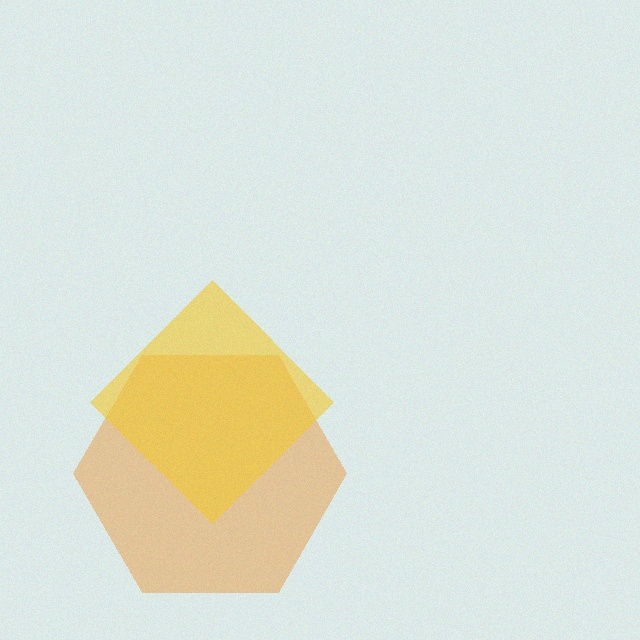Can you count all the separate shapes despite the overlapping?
Yes, there are 2 separate shapes.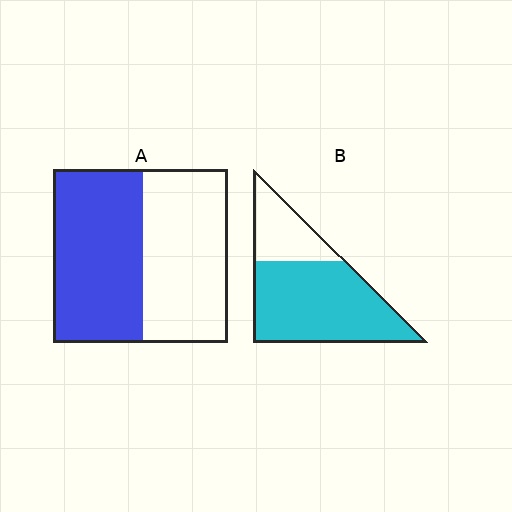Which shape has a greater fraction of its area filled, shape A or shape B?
Shape B.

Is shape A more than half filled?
Roughly half.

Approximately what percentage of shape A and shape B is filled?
A is approximately 50% and B is approximately 70%.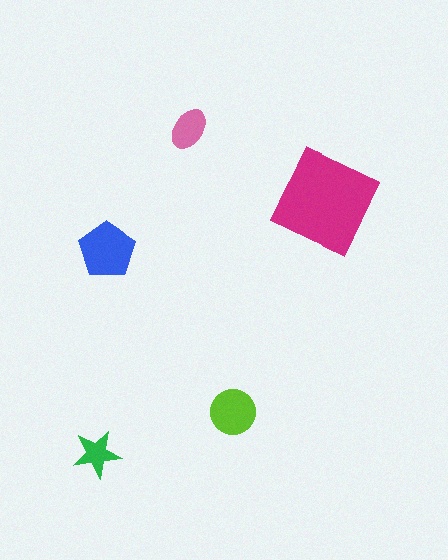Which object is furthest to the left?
The green star is leftmost.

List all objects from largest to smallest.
The magenta square, the blue pentagon, the lime circle, the pink ellipse, the green star.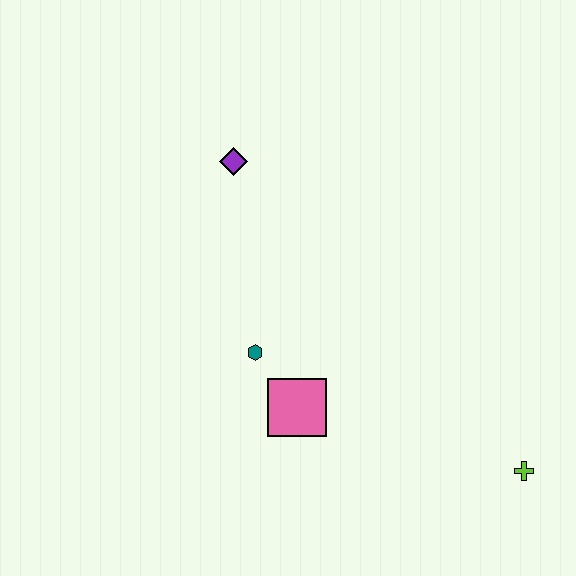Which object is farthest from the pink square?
The purple diamond is farthest from the pink square.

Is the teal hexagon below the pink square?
No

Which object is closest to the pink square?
The teal hexagon is closest to the pink square.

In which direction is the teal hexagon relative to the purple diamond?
The teal hexagon is below the purple diamond.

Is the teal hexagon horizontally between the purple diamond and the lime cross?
Yes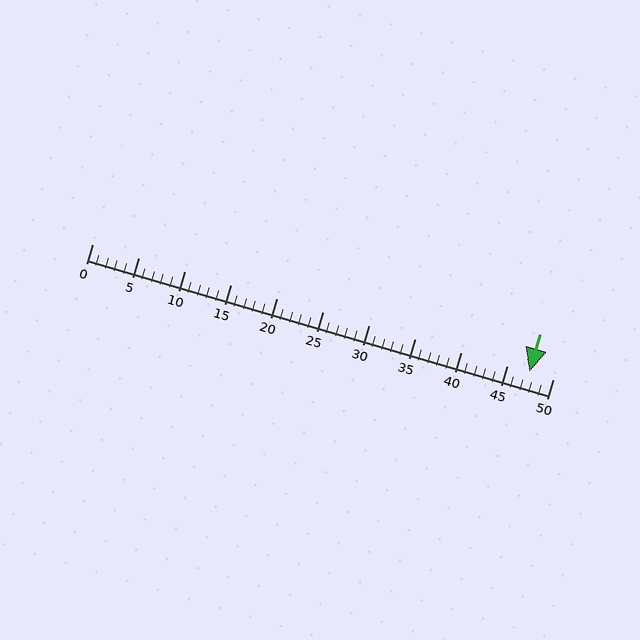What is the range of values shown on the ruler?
The ruler shows values from 0 to 50.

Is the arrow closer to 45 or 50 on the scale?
The arrow is closer to 45.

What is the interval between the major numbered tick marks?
The major tick marks are spaced 5 units apart.